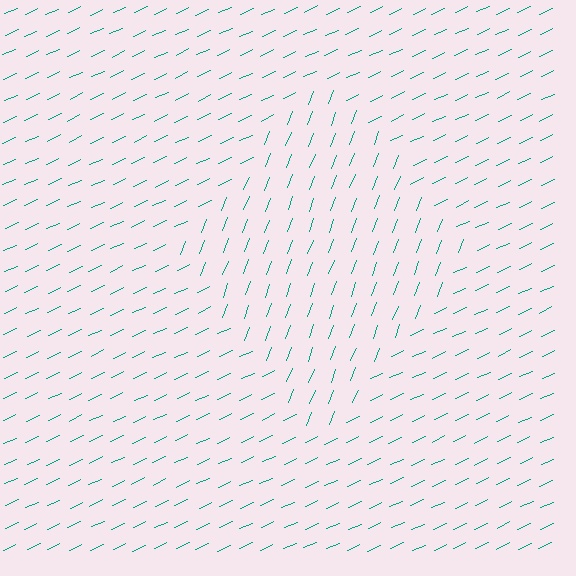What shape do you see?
I see a diamond.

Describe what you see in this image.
The image is filled with small teal line segments. A diamond region in the image has lines oriented differently from the surrounding lines, creating a visible texture boundary.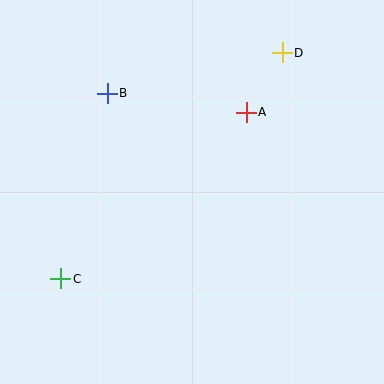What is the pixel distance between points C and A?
The distance between C and A is 249 pixels.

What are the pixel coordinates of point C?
Point C is at (61, 279).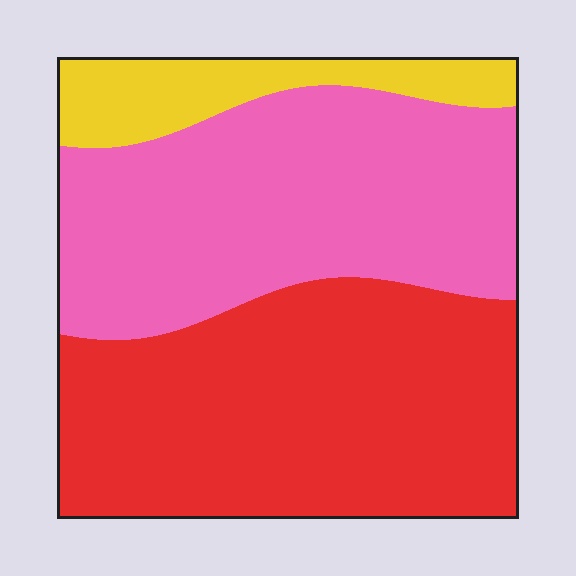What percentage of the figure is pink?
Pink takes up about two fifths (2/5) of the figure.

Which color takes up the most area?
Red, at roughly 45%.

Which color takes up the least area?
Yellow, at roughly 10%.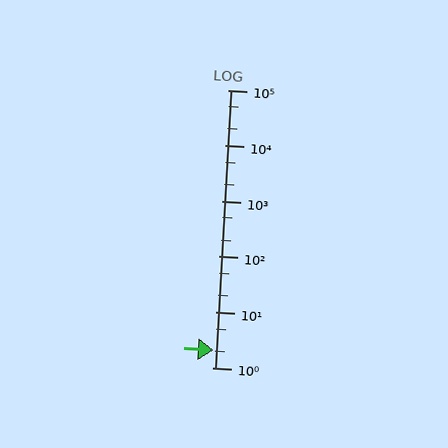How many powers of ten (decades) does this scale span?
The scale spans 5 decades, from 1 to 100000.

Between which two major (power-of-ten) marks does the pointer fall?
The pointer is between 1 and 10.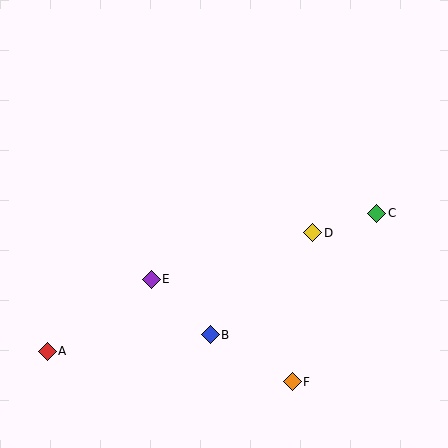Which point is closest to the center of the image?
Point D at (313, 233) is closest to the center.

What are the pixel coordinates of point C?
Point C is at (377, 213).